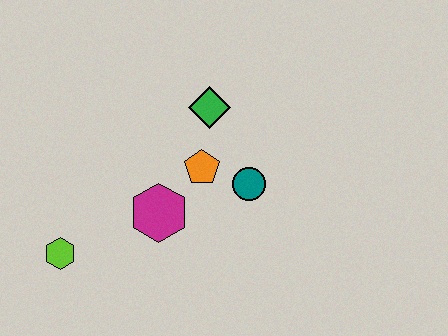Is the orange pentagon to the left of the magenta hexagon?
No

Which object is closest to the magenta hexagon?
The orange pentagon is closest to the magenta hexagon.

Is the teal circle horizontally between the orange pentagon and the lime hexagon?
No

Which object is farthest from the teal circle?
The lime hexagon is farthest from the teal circle.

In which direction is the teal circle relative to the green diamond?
The teal circle is below the green diamond.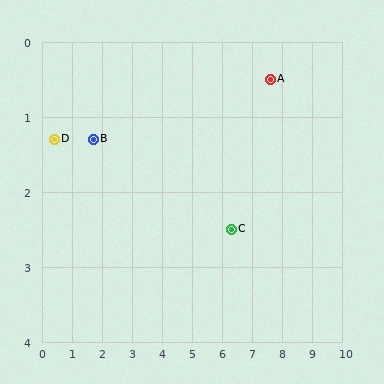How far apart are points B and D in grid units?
Points B and D are about 1.3 grid units apart.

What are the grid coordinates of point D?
Point D is at approximately (0.4, 1.3).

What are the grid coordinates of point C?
Point C is at approximately (6.3, 2.5).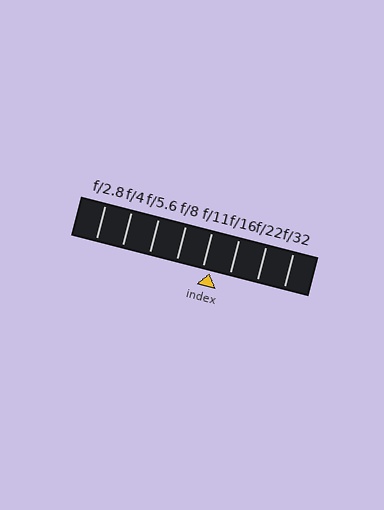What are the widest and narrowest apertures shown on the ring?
The widest aperture shown is f/2.8 and the narrowest is f/32.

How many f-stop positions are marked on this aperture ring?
There are 8 f-stop positions marked.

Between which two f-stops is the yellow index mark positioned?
The index mark is between f/11 and f/16.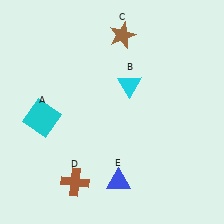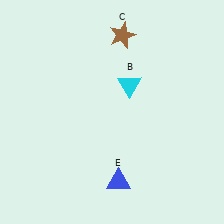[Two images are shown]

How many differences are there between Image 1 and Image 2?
There are 2 differences between the two images.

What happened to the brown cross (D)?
The brown cross (D) was removed in Image 2. It was in the bottom-left area of Image 1.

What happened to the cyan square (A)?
The cyan square (A) was removed in Image 2. It was in the bottom-left area of Image 1.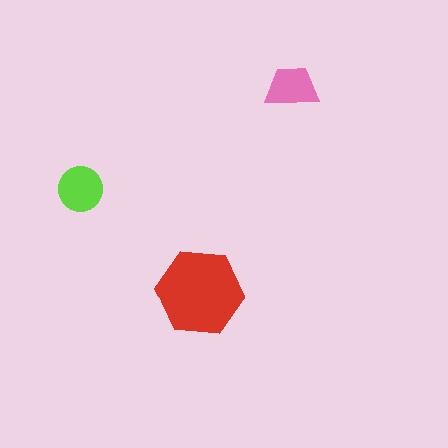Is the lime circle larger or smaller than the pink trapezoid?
Larger.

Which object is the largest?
The red hexagon.